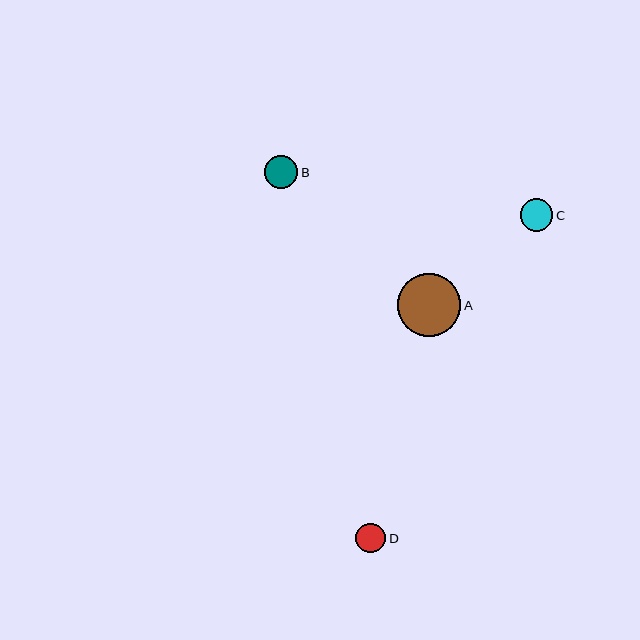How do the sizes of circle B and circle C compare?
Circle B and circle C are approximately the same size.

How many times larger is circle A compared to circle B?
Circle A is approximately 1.9 times the size of circle B.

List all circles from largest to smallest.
From largest to smallest: A, B, C, D.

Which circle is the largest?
Circle A is the largest with a size of approximately 64 pixels.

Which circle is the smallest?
Circle D is the smallest with a size of approximately 30 pixels.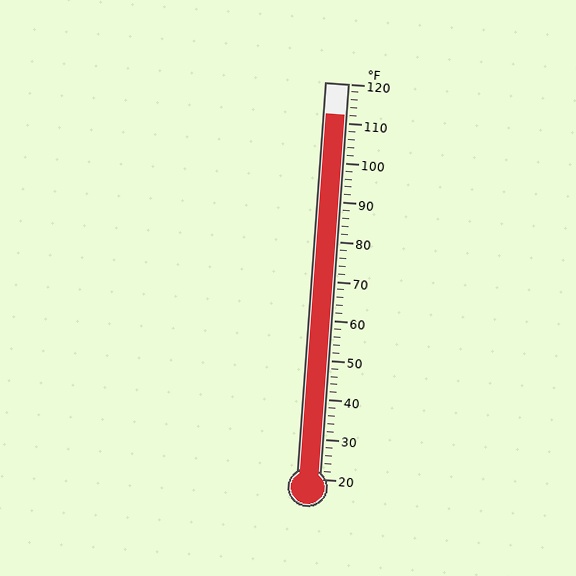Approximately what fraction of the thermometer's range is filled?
The thermometer is filled to approximately 90% of its range.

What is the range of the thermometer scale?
The thermometer scale ranges from 20°F to 120°F.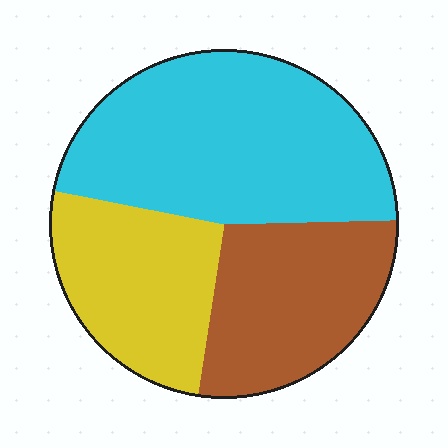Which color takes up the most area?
Cyan, at roughly 45%.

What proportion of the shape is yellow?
Yellow covers roughly 25% of the shape.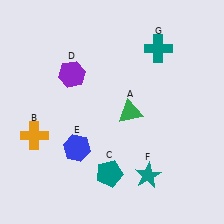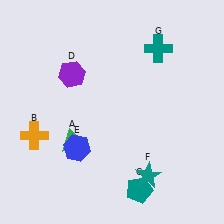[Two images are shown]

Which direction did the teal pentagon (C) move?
The teal pentagon (C) moved right.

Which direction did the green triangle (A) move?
The green triangle (A) moved left.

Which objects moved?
The objects that moved are: the green triangle (A), the teal pentagon (C).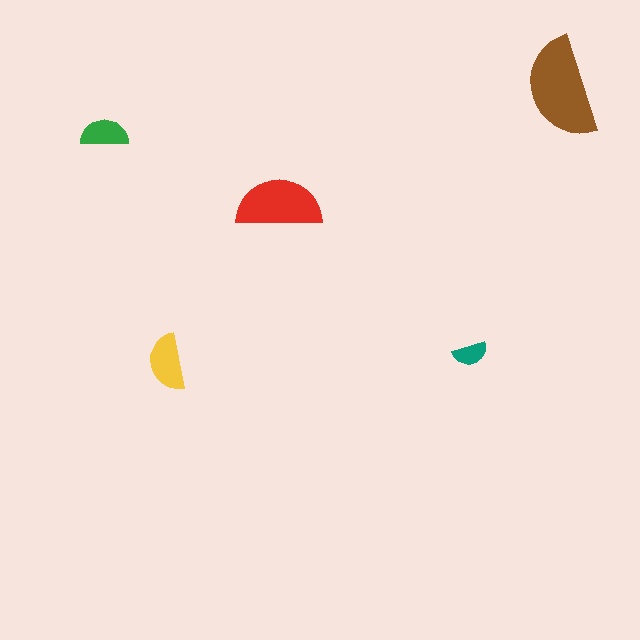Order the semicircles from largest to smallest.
the brown one, the red one, the yellow one, the green one, the teal one.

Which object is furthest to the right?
The brown semicircle is rightmost.